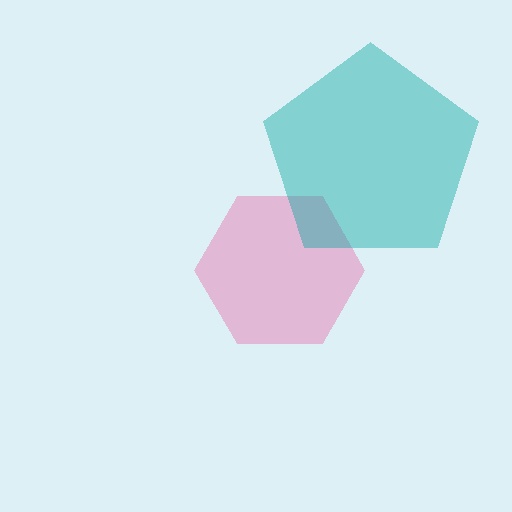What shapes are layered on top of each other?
The layered shapes are: a pink hexagon, a teal pentagon.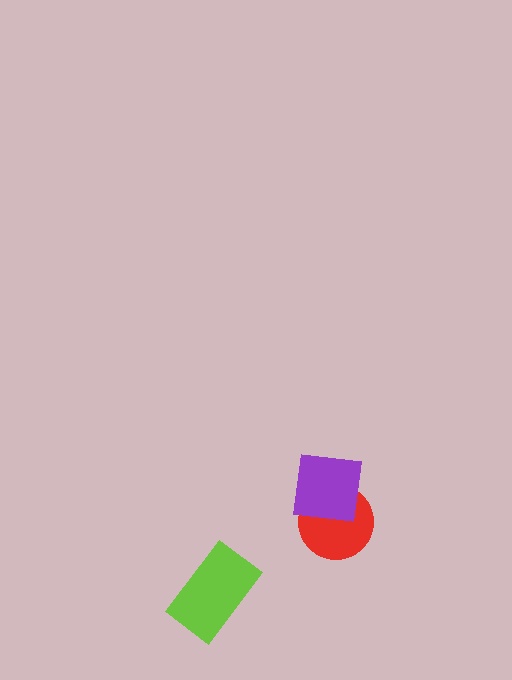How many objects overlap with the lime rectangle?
0 objects overlap with the lime rectangle.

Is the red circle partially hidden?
Yes, it is partially covered by another shape.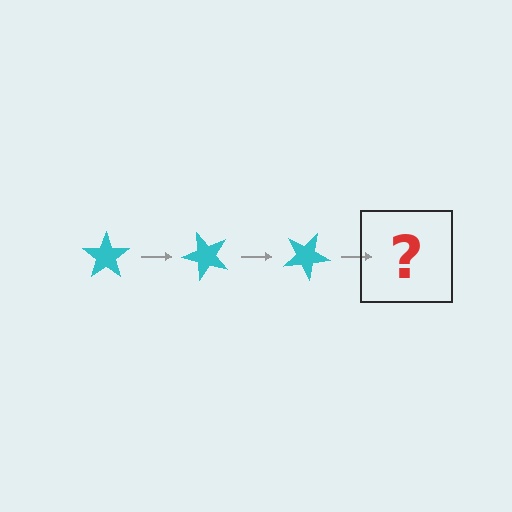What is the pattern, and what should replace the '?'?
The pattern is that the star rotates 50 degrees each step. The '?' should be a cyan star rotated 150 degrees.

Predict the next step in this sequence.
The next step is a cyan star rotated 150 degrees.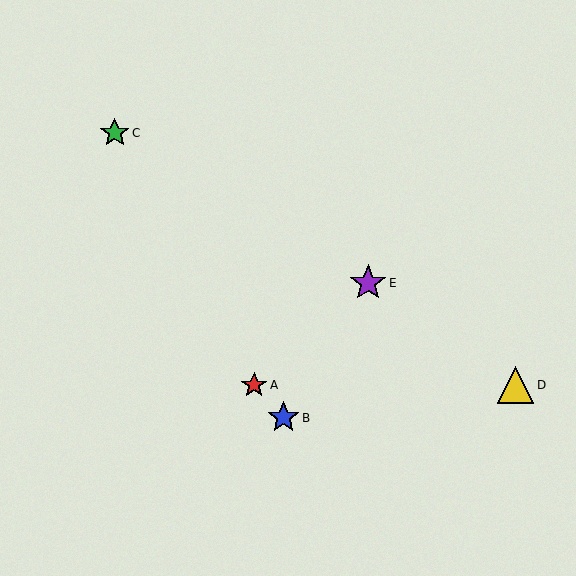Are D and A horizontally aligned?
Yes, both are at y≈385.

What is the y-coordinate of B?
Object B is at y≈418.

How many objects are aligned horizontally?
2 objects (A, D) are aligned horizontally.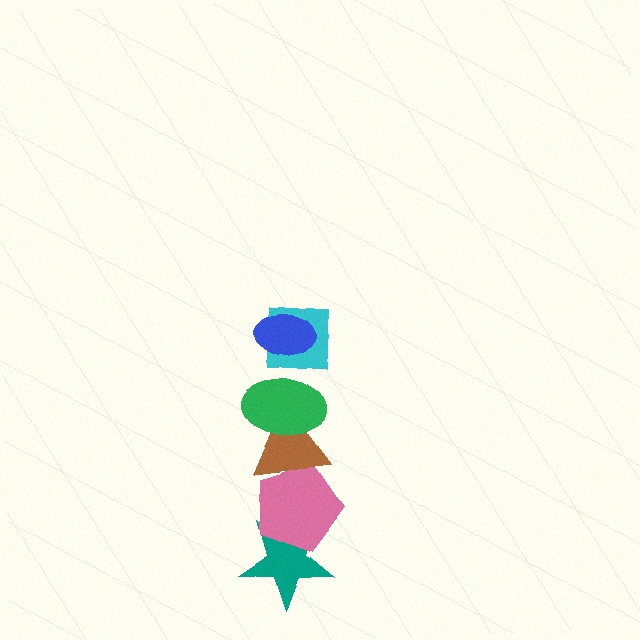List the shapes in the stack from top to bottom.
From top to bottom: the blue ellipse, the cyan square, the green ellipse, the brown triangle, the pink pentagon, the teal star.